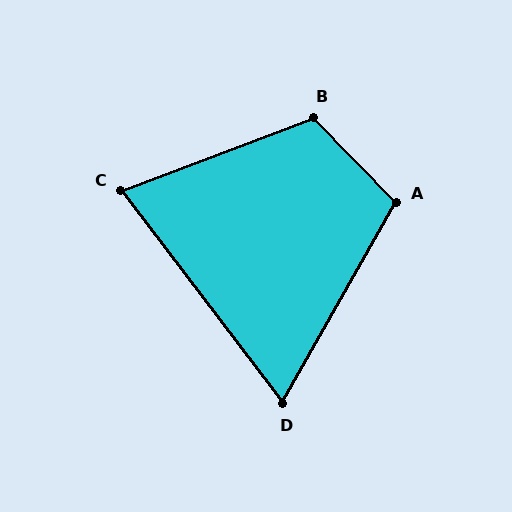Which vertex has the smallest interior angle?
D, at approximately 67 degrees.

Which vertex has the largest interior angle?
B, at approximately 113 degrees.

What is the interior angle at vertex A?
Approximately 106 degrees (obtuse).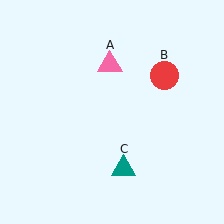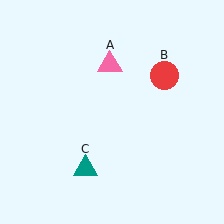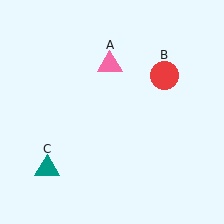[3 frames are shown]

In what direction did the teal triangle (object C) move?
The teal triangle (object C) moved left.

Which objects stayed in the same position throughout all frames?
Pink triangle (object A) and red circle (object B) remained stationary.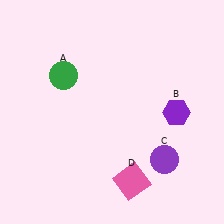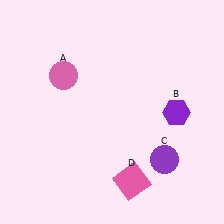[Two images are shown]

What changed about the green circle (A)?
In Image 1, A is green. In Image 2, it changed to pink.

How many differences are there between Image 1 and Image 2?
There is 1 difference between the two images.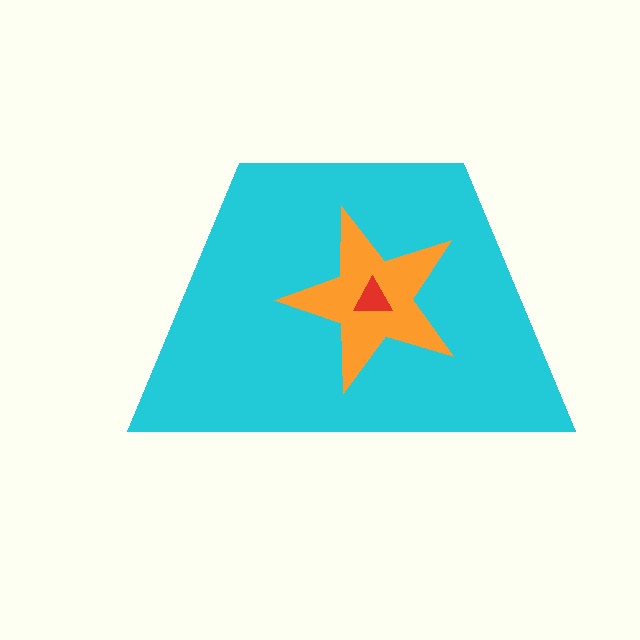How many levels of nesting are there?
3.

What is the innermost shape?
The red triangle.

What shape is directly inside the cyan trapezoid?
The orange star.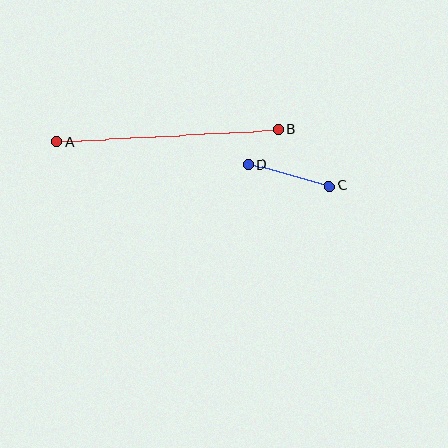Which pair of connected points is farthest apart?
Points A and B are farthest apart.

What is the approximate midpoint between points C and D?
The midpoint is at approximately (289, 175) pixels.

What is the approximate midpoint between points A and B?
The midpoint is at approximately (168, 136) pixels.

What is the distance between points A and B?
The distance is approximately 222 pixels.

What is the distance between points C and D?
The distance is approximately 84 pixels.